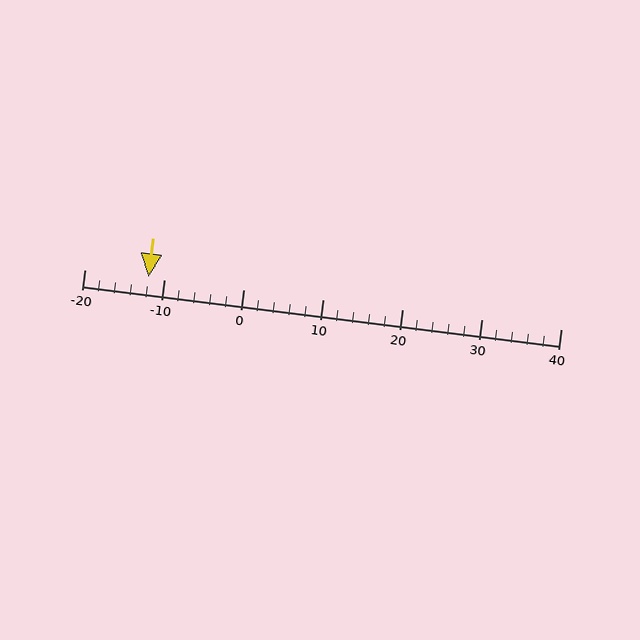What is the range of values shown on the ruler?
The ruler shows values from -20 to 40.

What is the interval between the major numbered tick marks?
The major tick marks are spaced 10 units apart.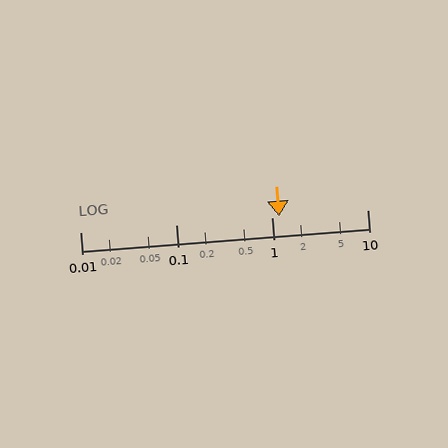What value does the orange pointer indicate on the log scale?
The pointer indicates approximately 1.2.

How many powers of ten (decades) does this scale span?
The scale spans 3 decades, from 0.01 to 10.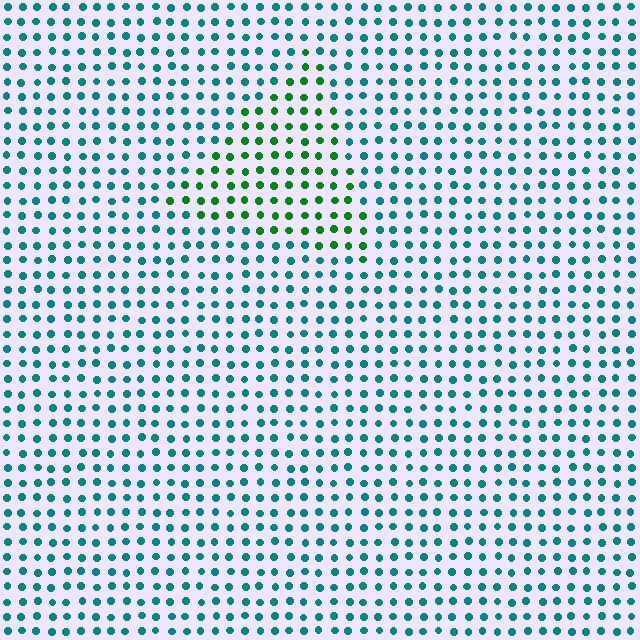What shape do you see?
I see a triangle.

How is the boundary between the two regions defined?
The boundary is defined purely by a slight shift in hue (about 50 degrees). Spacing, size, and orientation are identical on both sides.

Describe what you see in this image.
The image is filled with small teal elements in a uniform arrangement. A triangle-shaped region is visible where the elements are tinted to a slightly different hue, forming a subtle color boundary.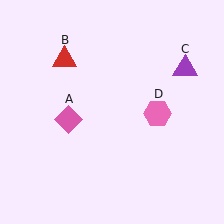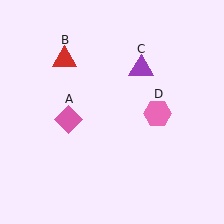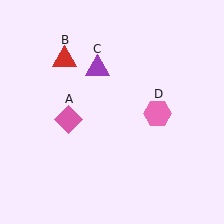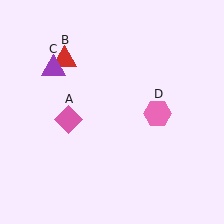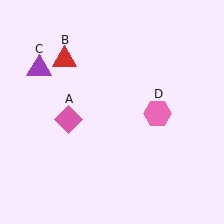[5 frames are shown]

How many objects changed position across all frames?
1 object changed position: purple triangle (object C).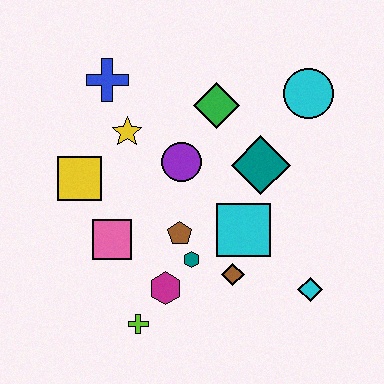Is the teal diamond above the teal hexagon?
Yes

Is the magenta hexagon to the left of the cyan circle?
Yes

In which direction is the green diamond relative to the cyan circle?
The green diamond is to the left of the cyan circle.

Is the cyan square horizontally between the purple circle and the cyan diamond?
Yes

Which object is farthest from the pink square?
The cyan circle is farthest from the pink square.